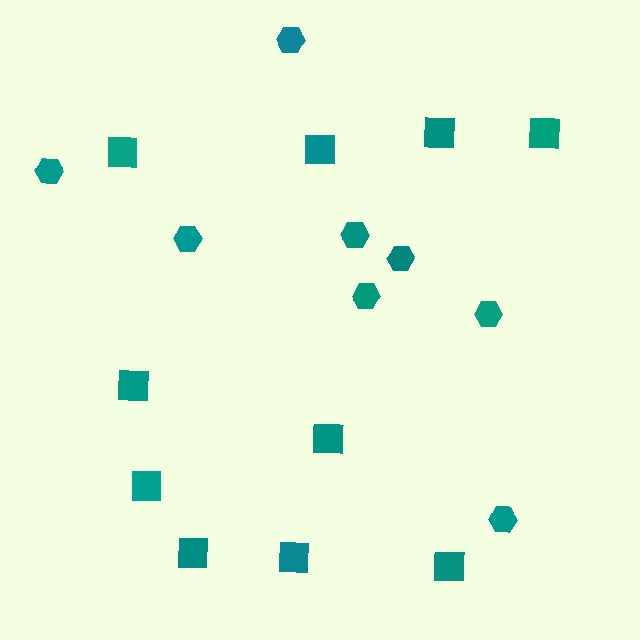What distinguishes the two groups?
There are 2 groups: one group of hexagons (8) and one group of squares (10).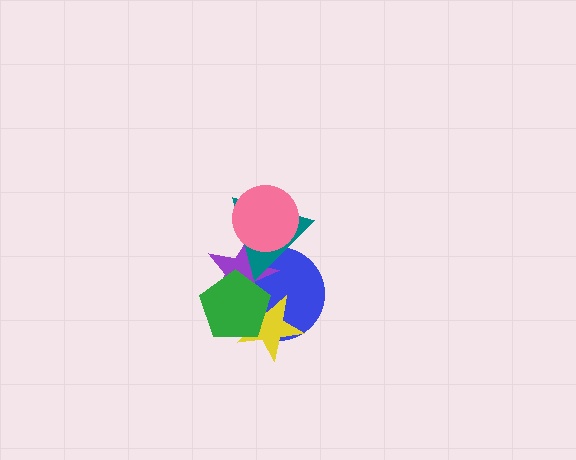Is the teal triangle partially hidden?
Yes, it is partially covered by another shape.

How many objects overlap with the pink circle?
2 objects overlap with the pink circle.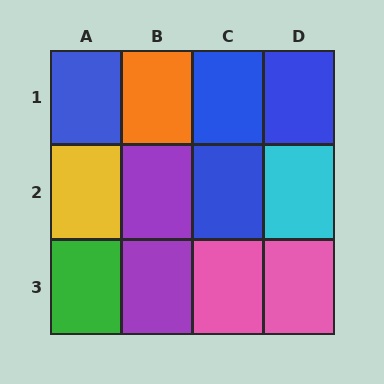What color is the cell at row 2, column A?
Yellow.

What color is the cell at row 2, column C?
Blue.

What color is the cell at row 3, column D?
Pink.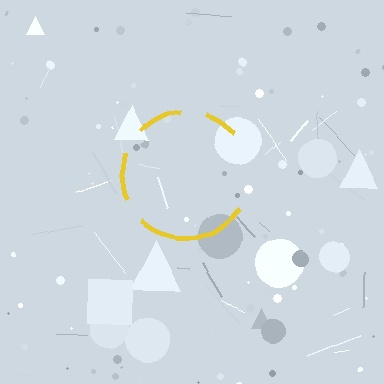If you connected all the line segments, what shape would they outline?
They would outline a circle.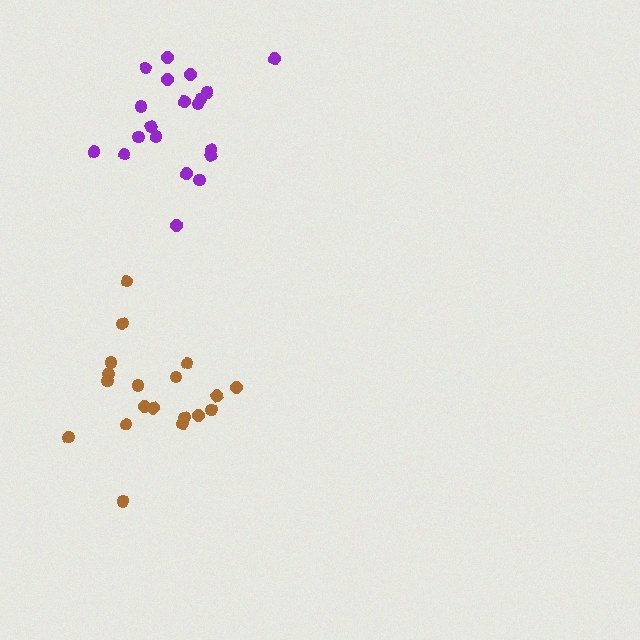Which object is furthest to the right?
The purple cluster is rightmost.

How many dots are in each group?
Group 1: 19 dots, Group 2: 21 dots (40 total).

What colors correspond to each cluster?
The clusters are colored: brown, purple.